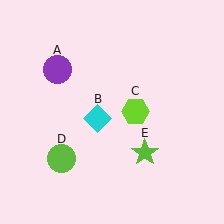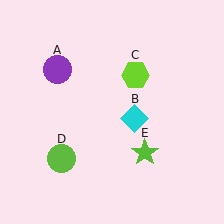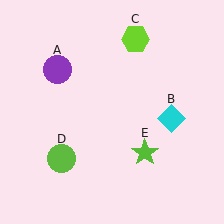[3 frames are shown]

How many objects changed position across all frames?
2 objects changed position: cyan diamond (object B), lime hexagon (object C).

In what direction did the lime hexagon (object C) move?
The lime hexagon (object C) moved up.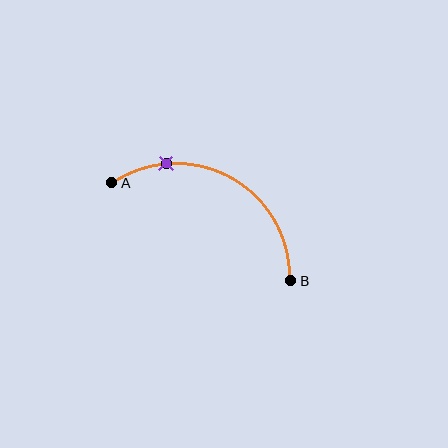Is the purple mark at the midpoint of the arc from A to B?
No. The purple mark lies on the arc but is closer to endpoint A. The arc midpoint would be at the point on the curve equidistant along the arc from both A and B.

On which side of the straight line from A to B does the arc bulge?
The arc bulges above the straight line connecting A and B.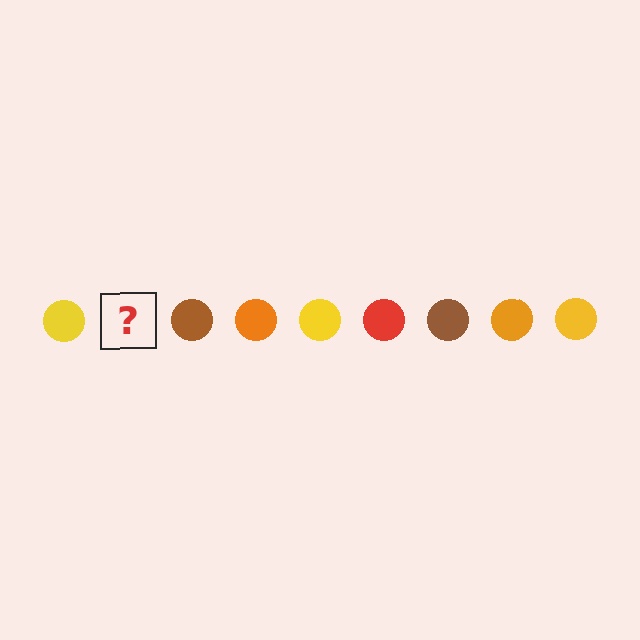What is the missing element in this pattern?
The missing element is a red circle.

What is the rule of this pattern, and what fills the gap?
The rule is that the pattern cycles through yellow, red, brown, orange circles. The gap should be filled with a red circle.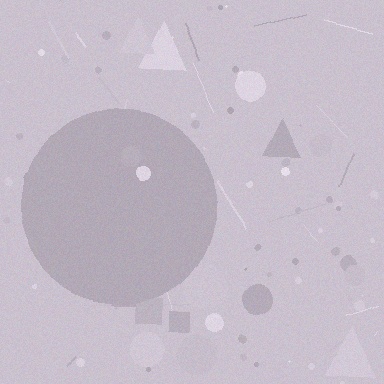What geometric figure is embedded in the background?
A circle is embedded in the background.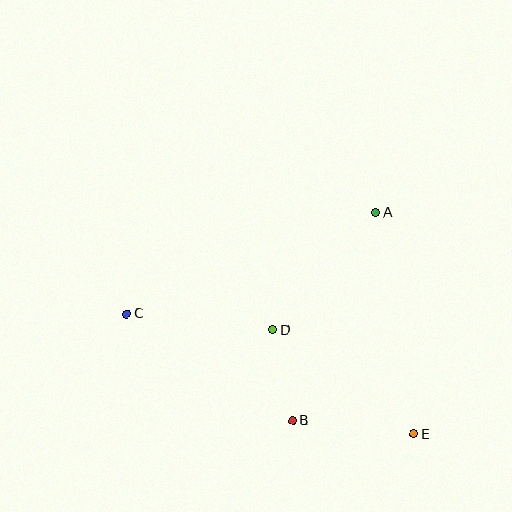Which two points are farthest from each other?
Points C and E are farthest from each other.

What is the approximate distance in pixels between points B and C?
The distance between B and C is approximately 197 pixels.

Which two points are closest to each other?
Points B and D are closest to each other.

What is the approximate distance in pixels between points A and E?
The distance between A and E is approximately 225 pixels.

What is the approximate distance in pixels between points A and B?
The distance between A and B is approximately 224 pixels.